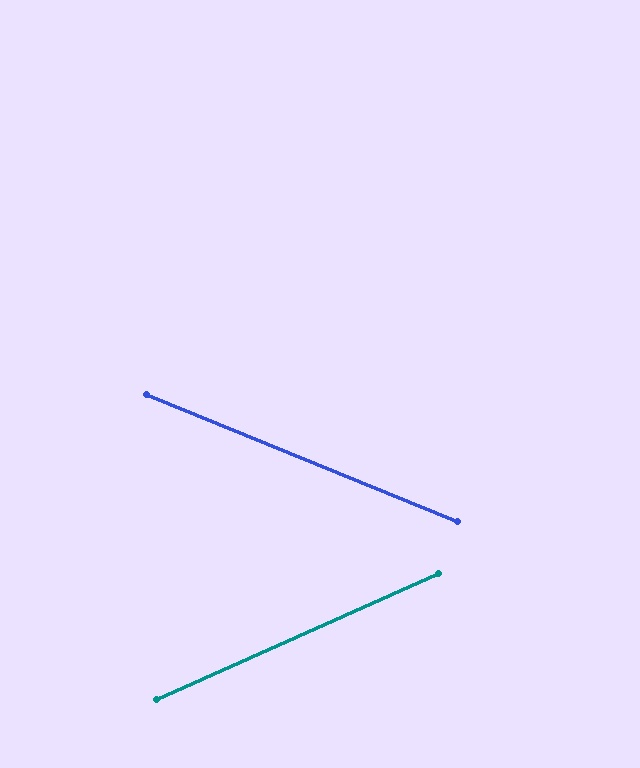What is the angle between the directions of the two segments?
Approximately 46 degrees.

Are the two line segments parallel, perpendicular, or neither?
Neither parallel nor perpendicular — they differ by about 46°.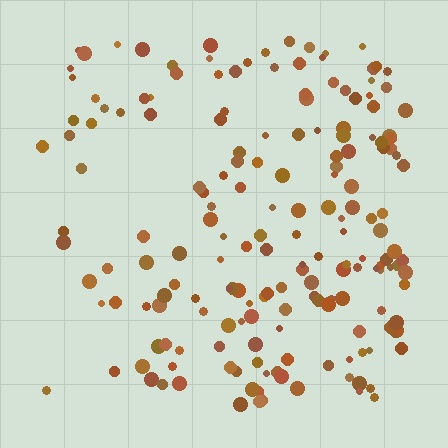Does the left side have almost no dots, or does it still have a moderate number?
Still a moderate number, just noticeably fewer than the right.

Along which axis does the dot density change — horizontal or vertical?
Horizontal.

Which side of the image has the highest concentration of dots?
The right.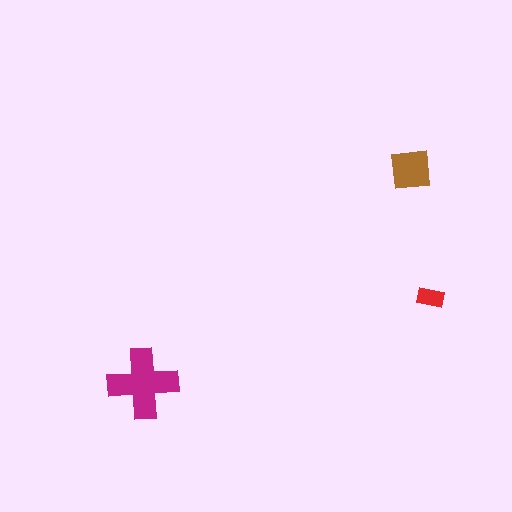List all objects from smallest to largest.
The red rectangle, the brown square, the magenta cross.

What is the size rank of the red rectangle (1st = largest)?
3rd.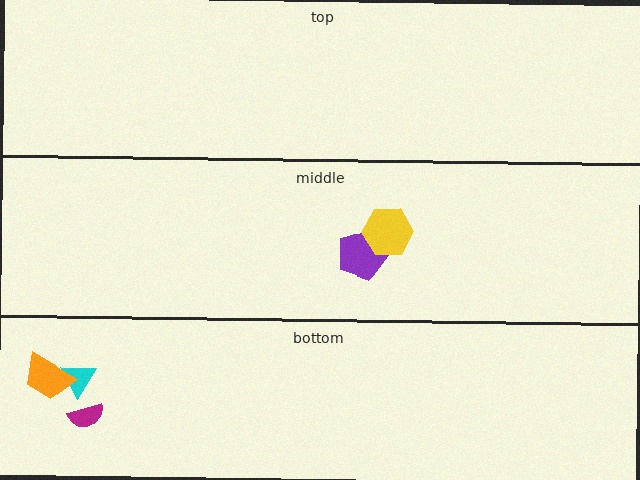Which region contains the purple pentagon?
The middle region.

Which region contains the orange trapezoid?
The bottom region.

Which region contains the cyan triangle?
The bottom region.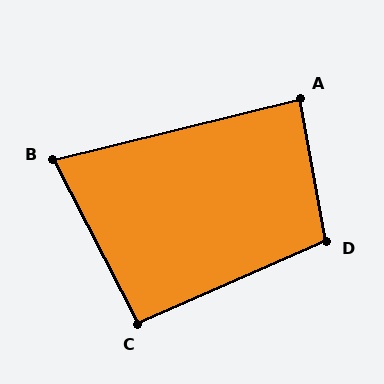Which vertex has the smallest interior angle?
B, at approximately 77 degrees.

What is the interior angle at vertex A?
Approximately 86 degrees (approximately right).